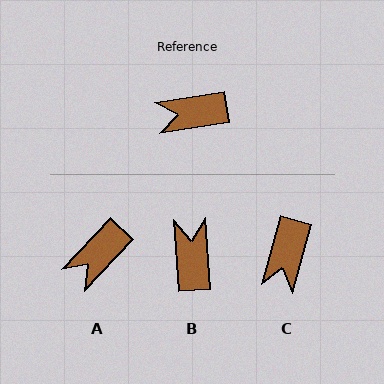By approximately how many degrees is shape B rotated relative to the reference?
Approximately 95 degrees clockwise.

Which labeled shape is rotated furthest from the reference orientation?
B, about 95 degrees away.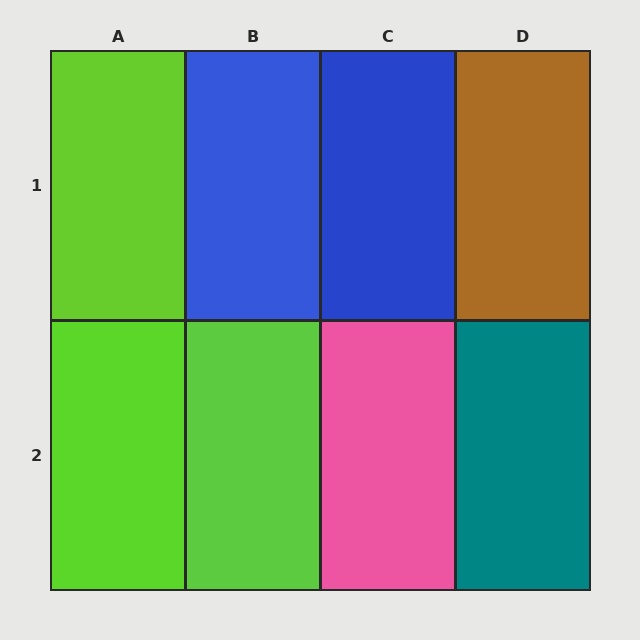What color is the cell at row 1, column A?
Lime.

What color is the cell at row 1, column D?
Brown.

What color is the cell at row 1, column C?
Blue.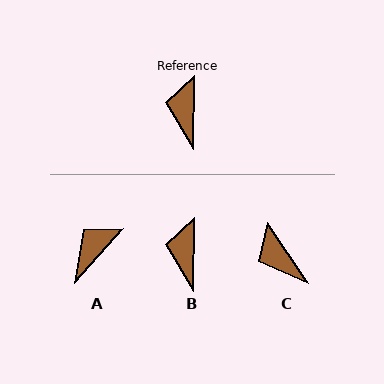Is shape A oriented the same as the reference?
No, it is off by about 40 degrees.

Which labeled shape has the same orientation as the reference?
B.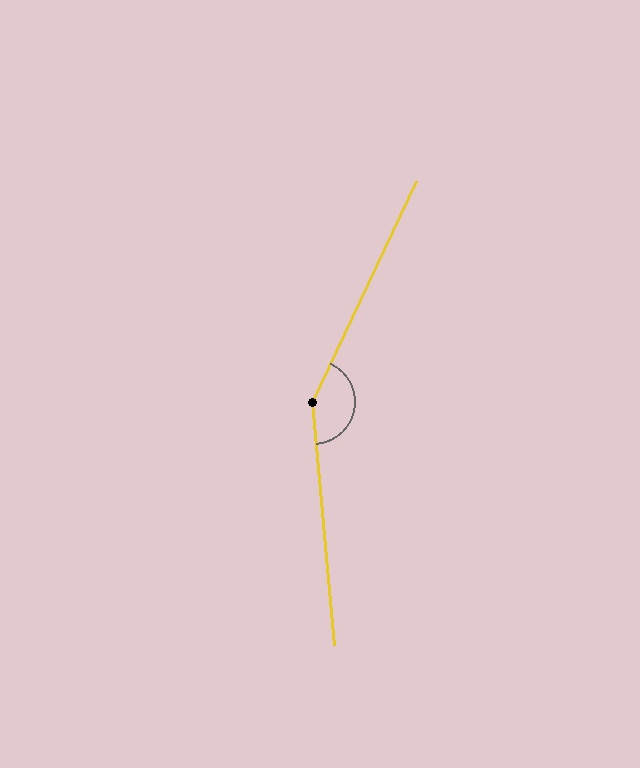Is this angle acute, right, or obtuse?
It is obtuse.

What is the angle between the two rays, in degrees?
Approximately 150 degrees.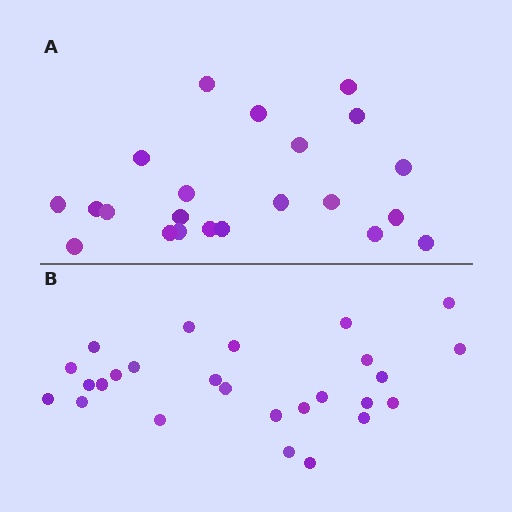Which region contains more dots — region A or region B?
Region B (the bottom region) has more dots.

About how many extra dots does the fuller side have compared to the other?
Region B has about 4 more dots than region A.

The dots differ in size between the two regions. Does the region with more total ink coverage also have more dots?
No. Region A has more total ink coverage because its dots are larger, but region B actually contains more individual dots. Total area can be misleading — the number of items is what matters here.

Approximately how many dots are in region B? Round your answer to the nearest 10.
About 30 dots. (The exact count is 26, which rounds to 30.)